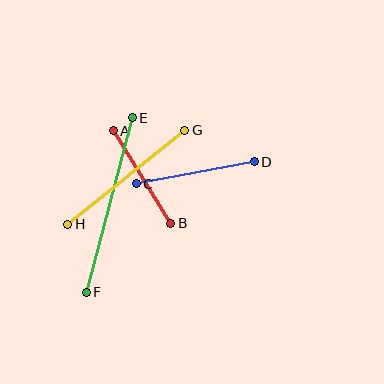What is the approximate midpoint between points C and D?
The midpoint is at approximately (195, 173) pixels.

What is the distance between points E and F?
The distance is approximately 180 pixels.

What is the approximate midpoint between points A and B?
The midpoint is at approximately (142, 177) pixels.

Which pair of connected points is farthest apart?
Points E and F are farthest apart.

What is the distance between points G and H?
The distance is approximately 150 pixels.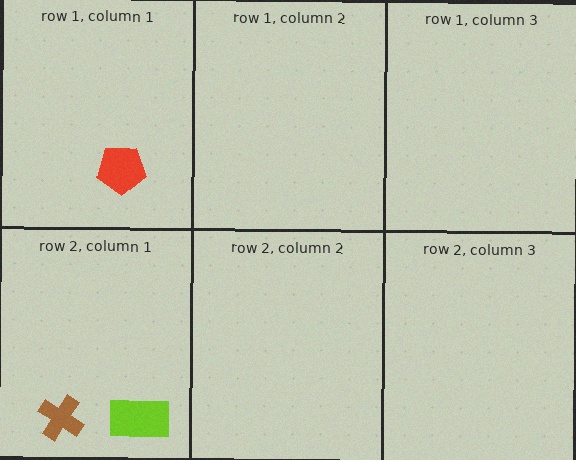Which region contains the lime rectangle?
The row 2, column 1 region.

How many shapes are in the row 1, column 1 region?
1.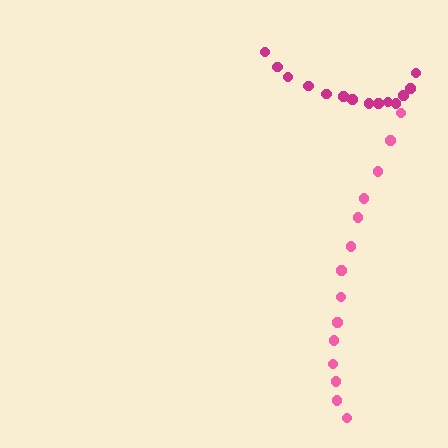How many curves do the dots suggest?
There are 2 distinct paths.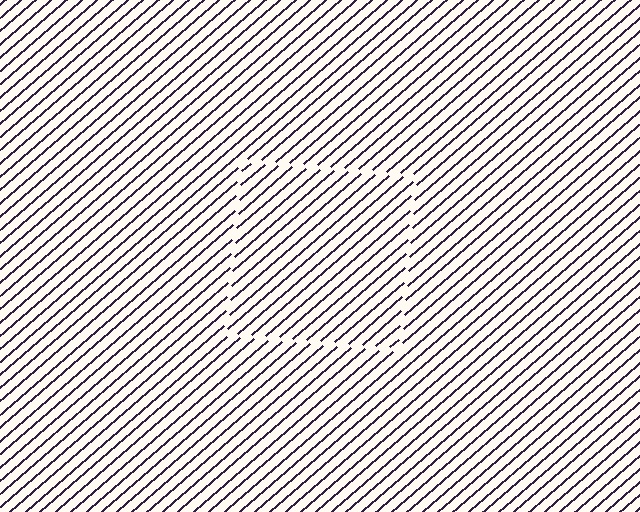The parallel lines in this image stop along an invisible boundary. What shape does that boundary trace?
An illusory square. The interior of the shape contains the same grating, shifted by half a period — the contour is defined by the phase discontinuity where line-ends from the inner and outer gratings abut.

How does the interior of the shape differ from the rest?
The interior of the shape contains the same grating, shifted by half a period — the contour is defined by the phase discontinuity where line-ends from the inner and outer gratings abut.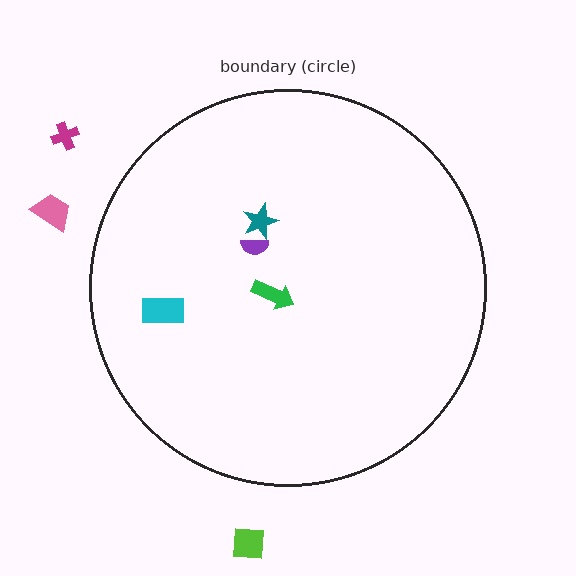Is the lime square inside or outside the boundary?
Outside.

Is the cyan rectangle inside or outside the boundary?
Inside.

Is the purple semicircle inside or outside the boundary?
Inside.